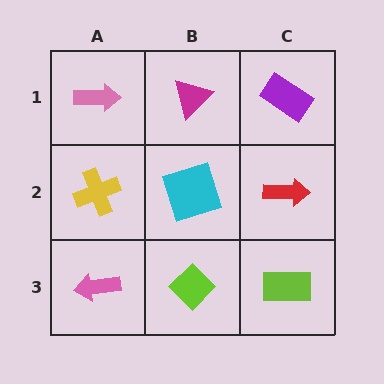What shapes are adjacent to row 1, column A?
A yellow cross (row 2, column A), a magenta triangle (row 1, column B).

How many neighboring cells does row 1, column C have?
2.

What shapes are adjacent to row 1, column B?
A cyan square (row 2, column B), a pink arrow (row 1, column A), a purple rectangle (row 1, column C).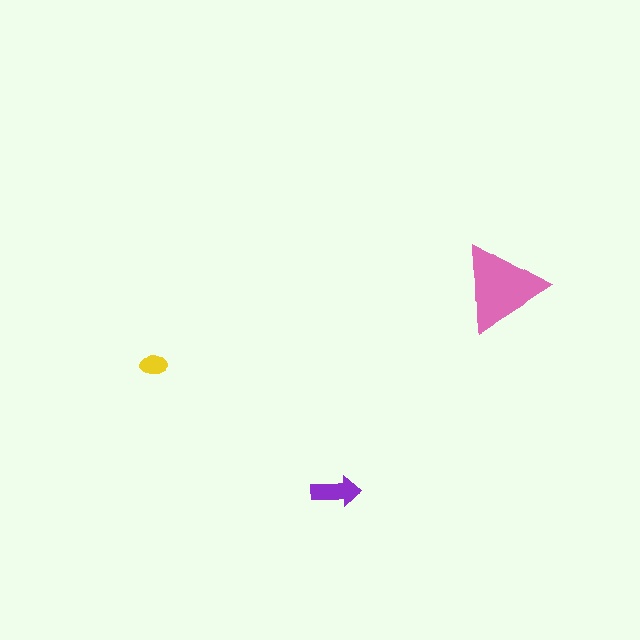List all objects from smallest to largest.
The yellow ellipse, the purple arrow, the pink triangle.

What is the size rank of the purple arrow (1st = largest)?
2nd.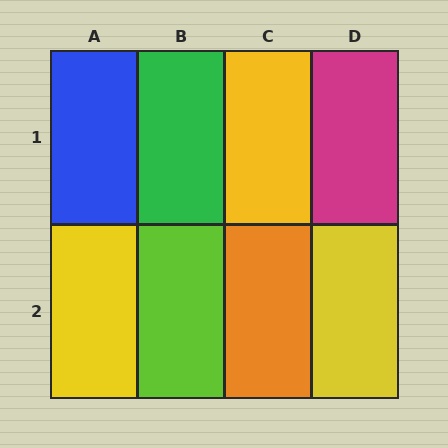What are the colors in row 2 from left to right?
Yellow, lime, orange, yellow.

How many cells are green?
1 cell is green.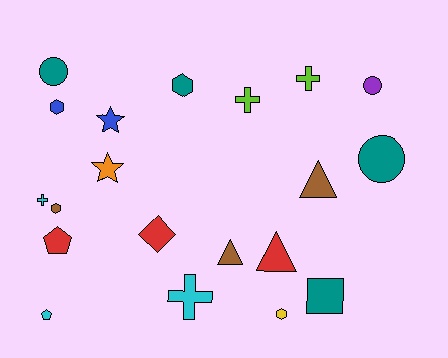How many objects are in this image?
There are 20 objects.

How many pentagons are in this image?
There are 2 pentagons.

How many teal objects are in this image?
There are 4 teal objects.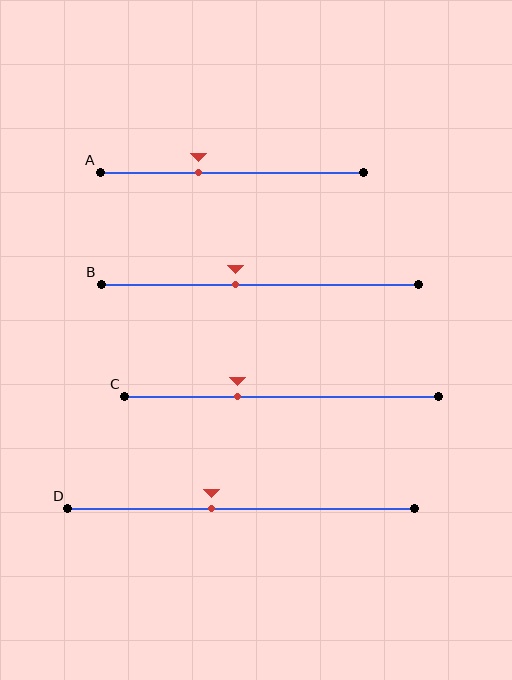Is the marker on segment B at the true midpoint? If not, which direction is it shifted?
No, the marker on segment B is shifted to the left by about 8% of the segment length.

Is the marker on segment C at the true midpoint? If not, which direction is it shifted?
No, the marker on segment C is shifted to the left by about 14% of the segment length.